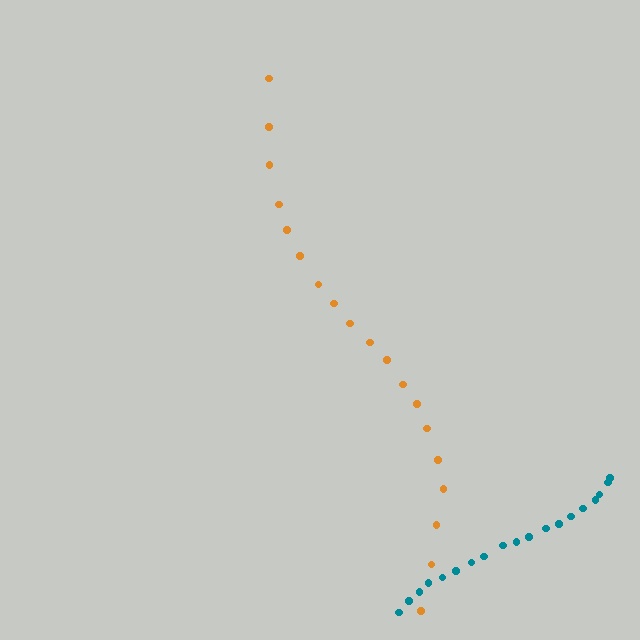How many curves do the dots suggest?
There are 2 distinct paths.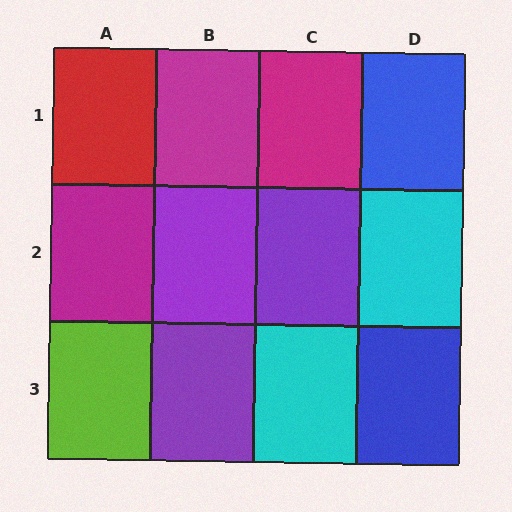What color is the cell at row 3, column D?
Blue.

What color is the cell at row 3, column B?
Purple.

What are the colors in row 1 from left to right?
Red, magenta, magenta, blue.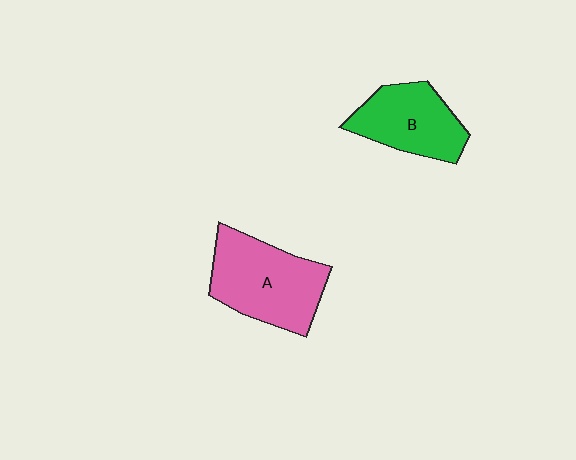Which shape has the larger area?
Shape A (pink).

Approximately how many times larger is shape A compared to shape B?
Approximately 1.3 times.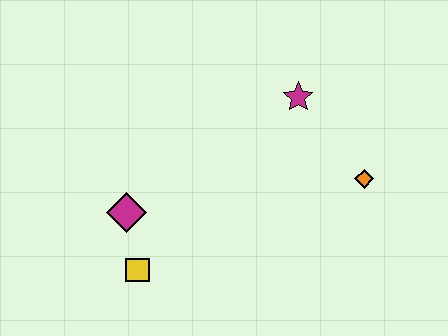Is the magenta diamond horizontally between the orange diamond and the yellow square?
No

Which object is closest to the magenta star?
The orange diamond is closest to the magenta star.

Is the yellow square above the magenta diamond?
No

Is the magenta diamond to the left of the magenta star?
Yes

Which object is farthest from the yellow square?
The orange diamond is farthest from the yellow square.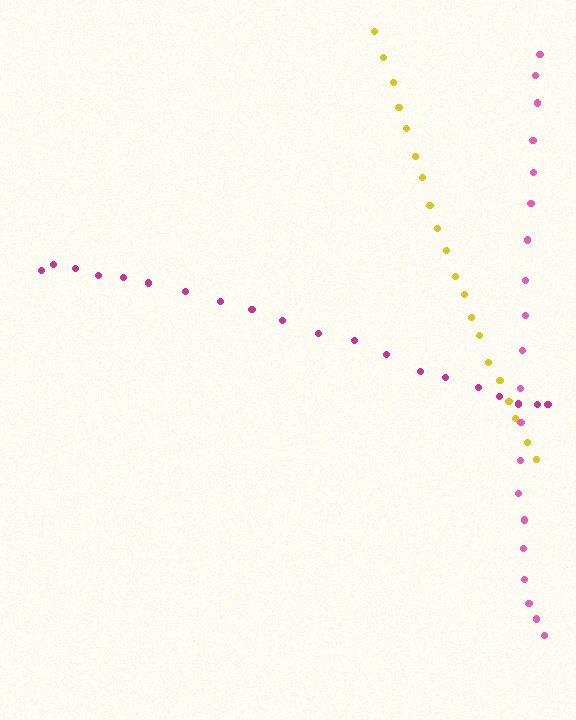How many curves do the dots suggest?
There are 3 distinct paths.